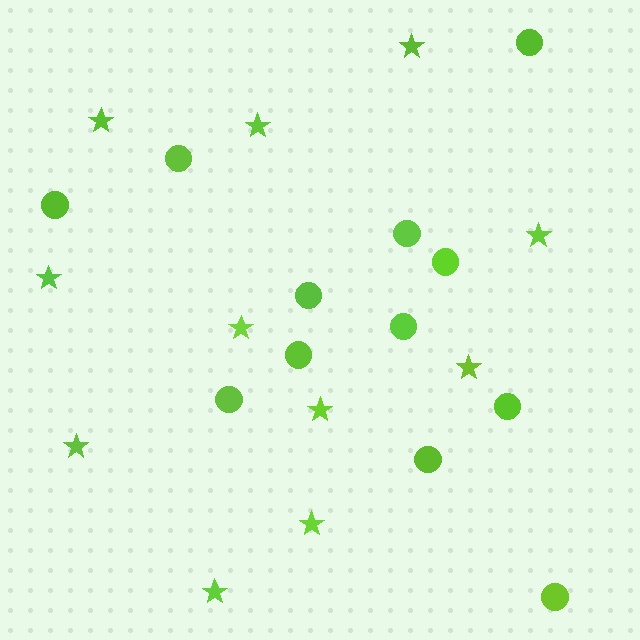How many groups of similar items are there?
There are 2 groups: one group of circles (12) and one group of stars (11).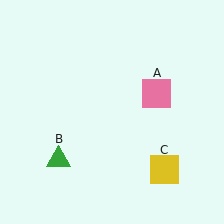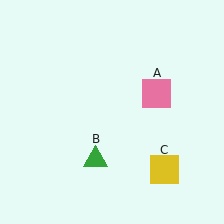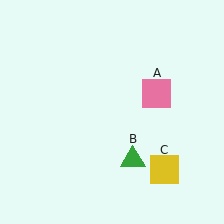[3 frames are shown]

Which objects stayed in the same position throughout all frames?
Pink square (object A) and yellow square (object C) remained stationary.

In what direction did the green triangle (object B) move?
The green triangle (object B) moved right.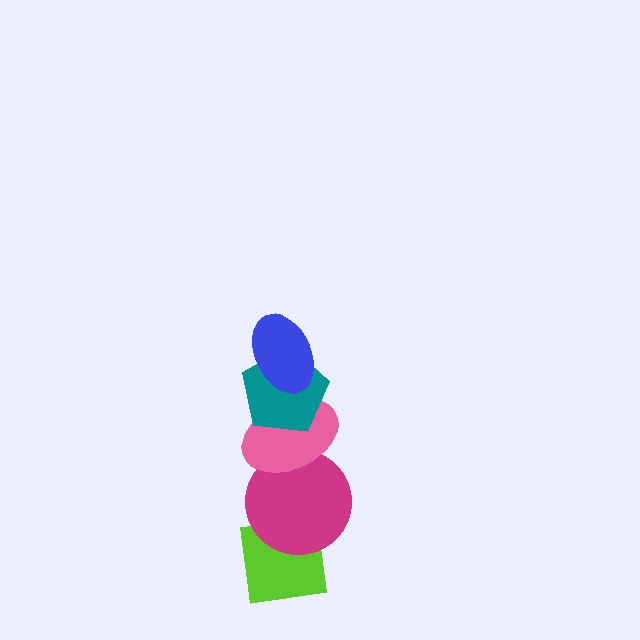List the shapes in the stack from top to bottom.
From top to bottom: the blue ellipse, the teal pentagon, the pink ellipse, the magenta circle, the lime square.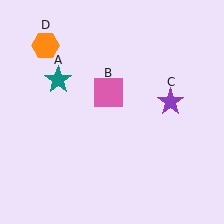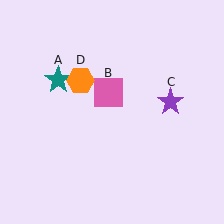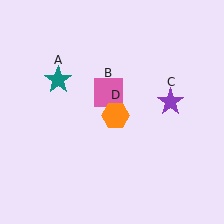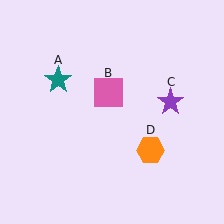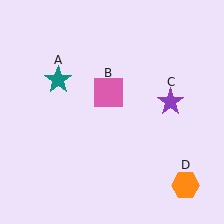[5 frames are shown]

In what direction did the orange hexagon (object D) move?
The orange hexagon (object D) moved down and to the right.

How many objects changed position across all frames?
1 object changed position: orange hexagon (object D).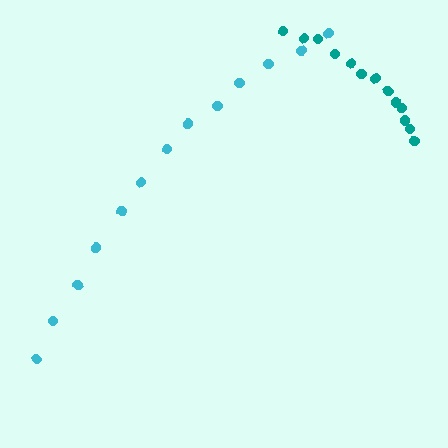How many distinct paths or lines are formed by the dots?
There are 2 distinct paths.